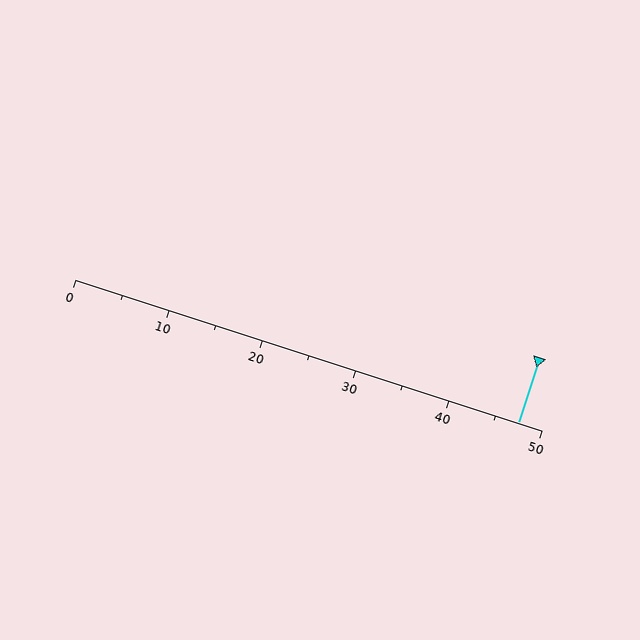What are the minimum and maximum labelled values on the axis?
The axis runs from 0 to 50.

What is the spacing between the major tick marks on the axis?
The major ticks are spaced 10 apart.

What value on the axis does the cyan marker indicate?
The marker indicates approximately 47.5.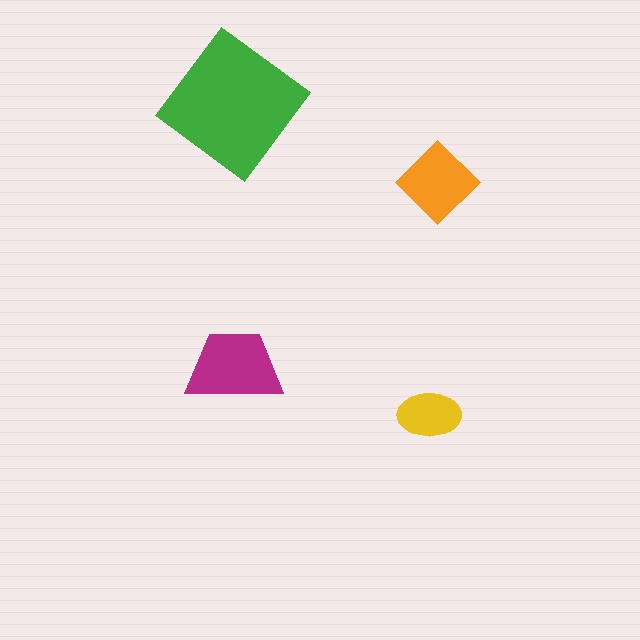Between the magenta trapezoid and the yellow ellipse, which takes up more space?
The magenta trapezoid.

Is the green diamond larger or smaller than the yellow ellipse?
Larger.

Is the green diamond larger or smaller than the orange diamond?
Larger.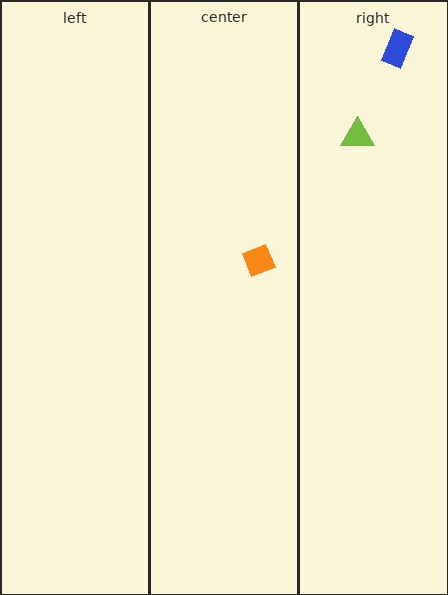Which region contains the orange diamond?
The center region.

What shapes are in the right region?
The lime triangle, the blue rectangle.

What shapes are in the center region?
The orange diamond.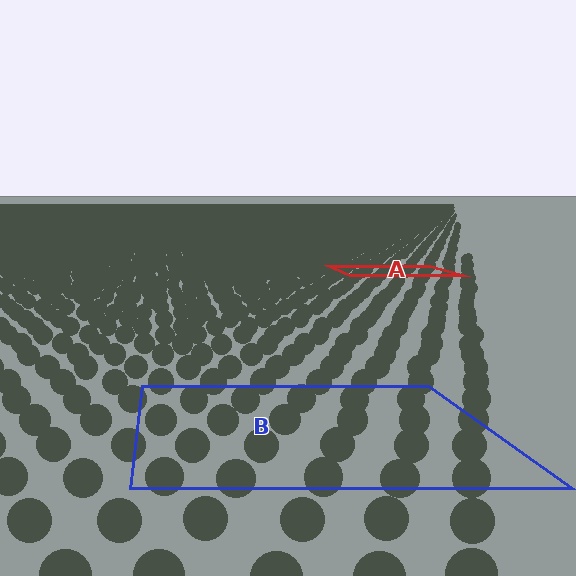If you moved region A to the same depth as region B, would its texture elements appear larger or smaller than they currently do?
They would appear larger. At a closer depth, the same texture elements are projected at a bigger on-screen size.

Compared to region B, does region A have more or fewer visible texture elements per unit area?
Region A has more texture elements per unit area — they are packed more densely because it is farther away.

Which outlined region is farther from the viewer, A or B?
Region A is farther from the viewer — the texture elements inside it appear smaller and more densely packed.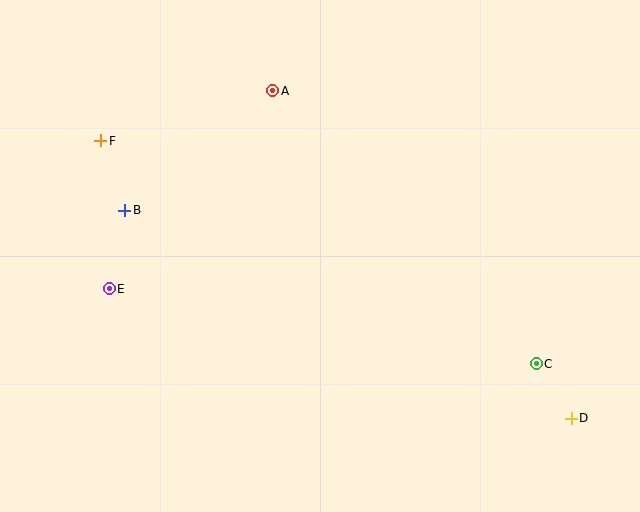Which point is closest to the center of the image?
Point A at (273, 91) is closest to the center.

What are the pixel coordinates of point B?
Point B is at (125, 210).